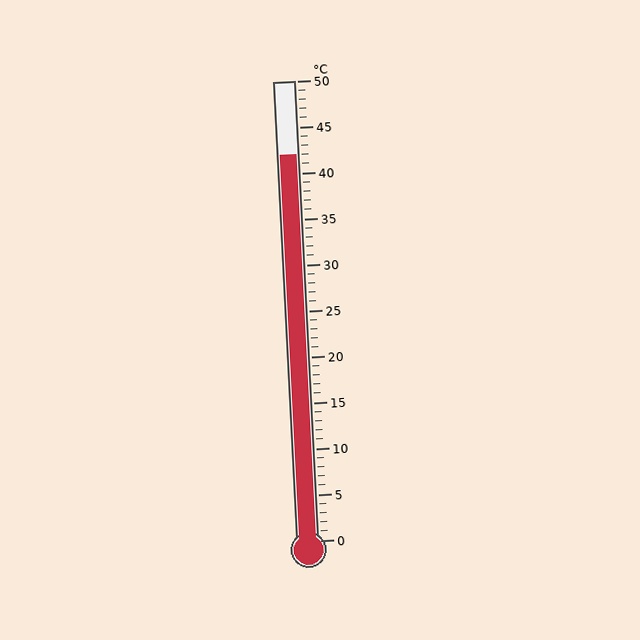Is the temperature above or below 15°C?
The temperature is above 15°C.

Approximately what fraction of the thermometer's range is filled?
The thermometer is filled to approximately 85% of its range.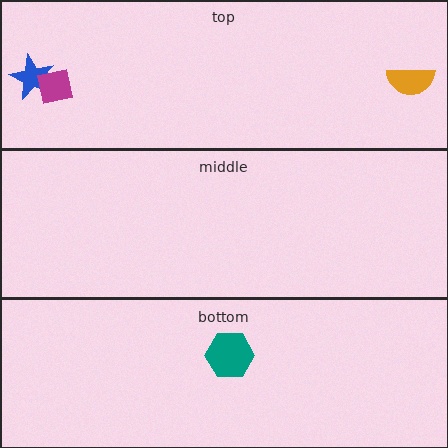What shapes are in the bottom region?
The teal hexagon.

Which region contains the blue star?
The top region.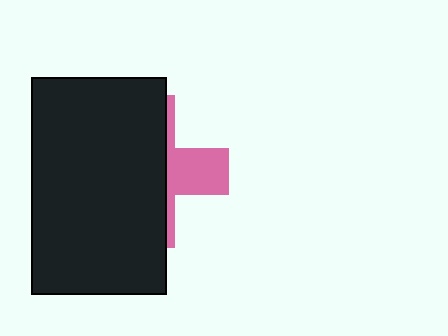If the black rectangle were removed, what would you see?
You would see the complete pink cross.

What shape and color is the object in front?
The object in front is a black rectangle.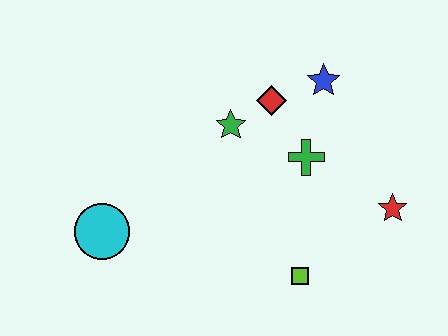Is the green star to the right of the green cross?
No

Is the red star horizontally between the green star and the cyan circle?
No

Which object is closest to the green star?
The red diamond is closest to the green star.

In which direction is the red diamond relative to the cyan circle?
The red diamond is to the right of the cyan circle.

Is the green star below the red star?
No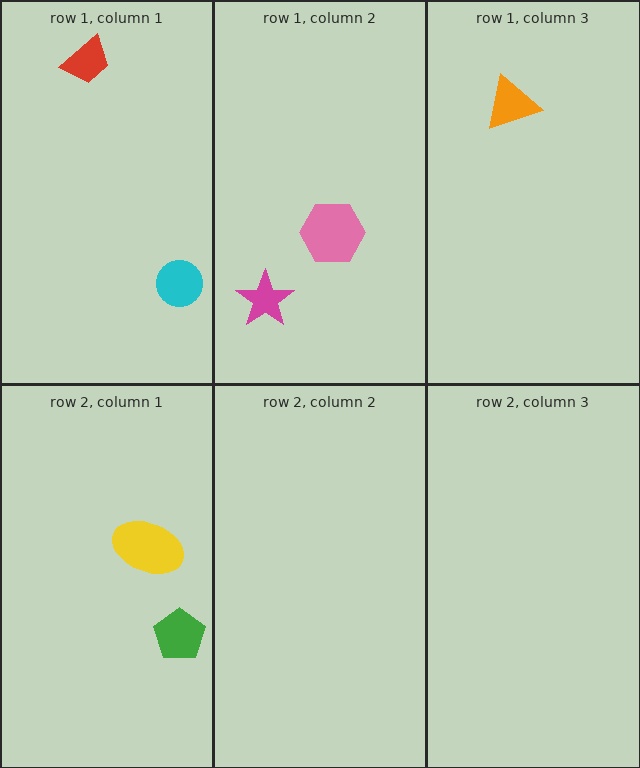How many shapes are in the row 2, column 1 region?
2.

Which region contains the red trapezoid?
The row 1, column 1 region.